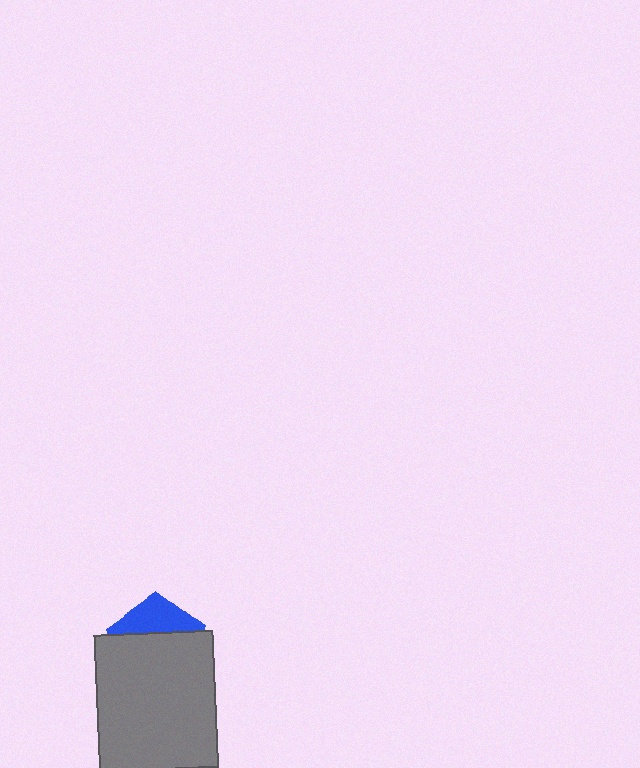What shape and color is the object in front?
The object in front is a gray rectangle.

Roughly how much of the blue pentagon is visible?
A small part of it is visible (roughly 35%).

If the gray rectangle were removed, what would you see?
You would see the complete blue pentagon.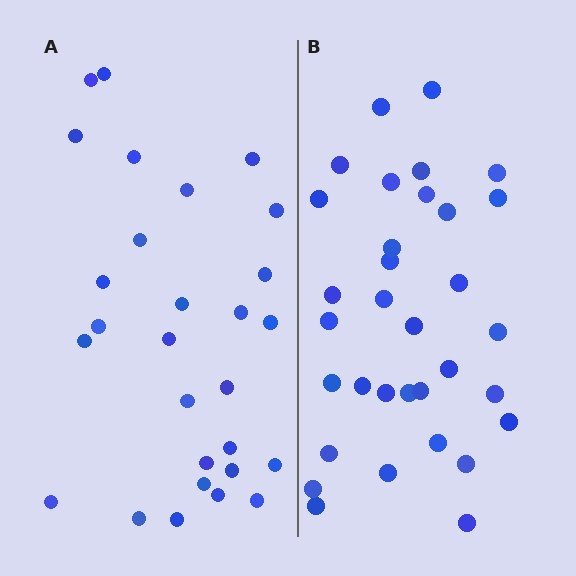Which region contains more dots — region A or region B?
Region B (the right region) has more dots.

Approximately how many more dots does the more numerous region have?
Region B has about 5 more dots than region A.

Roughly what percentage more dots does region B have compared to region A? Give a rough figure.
About 20% more.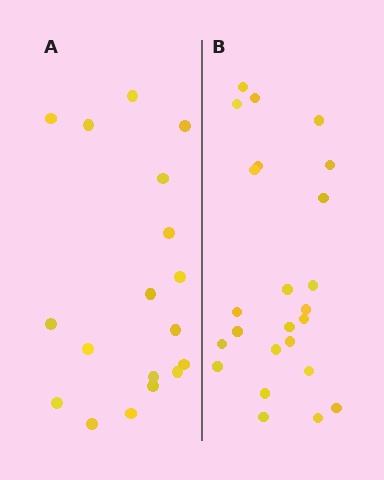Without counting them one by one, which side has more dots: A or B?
Region B (the right region) has more dots.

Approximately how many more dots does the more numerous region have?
Region B has about 6 more dots than region A.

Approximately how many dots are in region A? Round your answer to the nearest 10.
About 20 dots. (The exact count is 18, which rounds to 20.)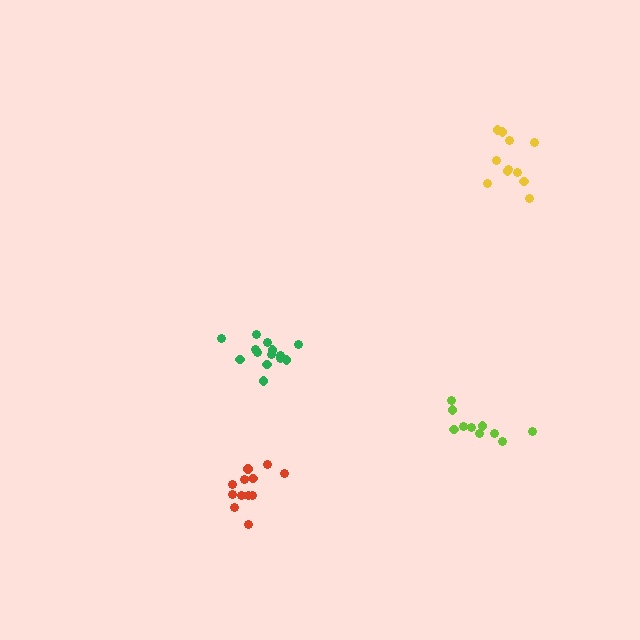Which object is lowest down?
The red cluster is bottommost.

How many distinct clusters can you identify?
There are 4 distinct clusters.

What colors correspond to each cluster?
The clusters are colored: green, lime, red, yellow.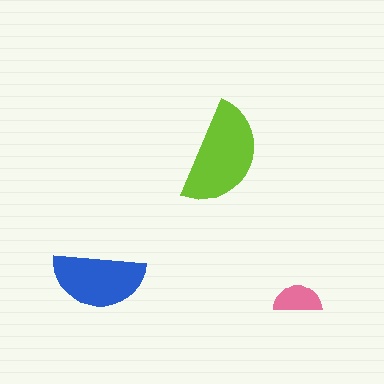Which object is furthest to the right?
The pink semicircle is rightmost.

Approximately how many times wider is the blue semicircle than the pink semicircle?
About 2 times wider.